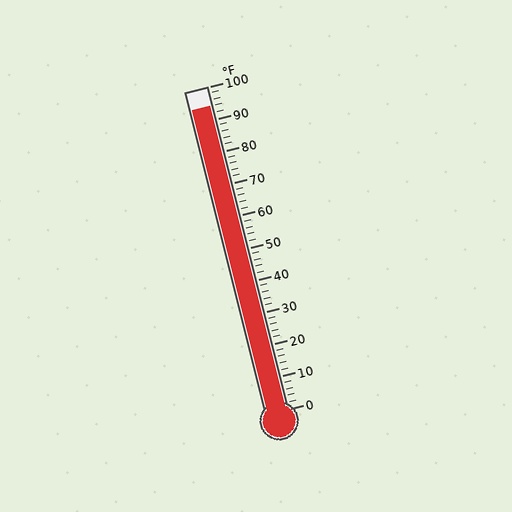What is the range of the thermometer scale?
The thermometer scale ranges from 0°F to 100°F.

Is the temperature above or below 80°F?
The temperature is above 80°F.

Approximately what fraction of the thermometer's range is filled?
The thermometer is filled to approximately 95% of its range.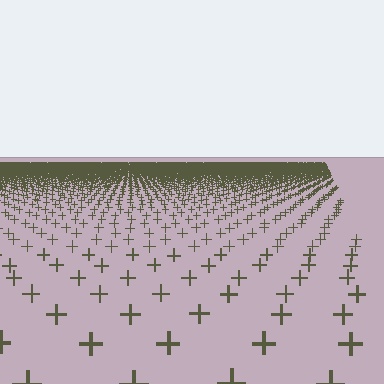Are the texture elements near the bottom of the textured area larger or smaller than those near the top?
Larger. Near the bottom, elements are closer to the viewer and appear at a bigger on-screen size.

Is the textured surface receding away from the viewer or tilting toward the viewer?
The surface is receding away from the viewer. Texture elements get smaller and denser toward the top.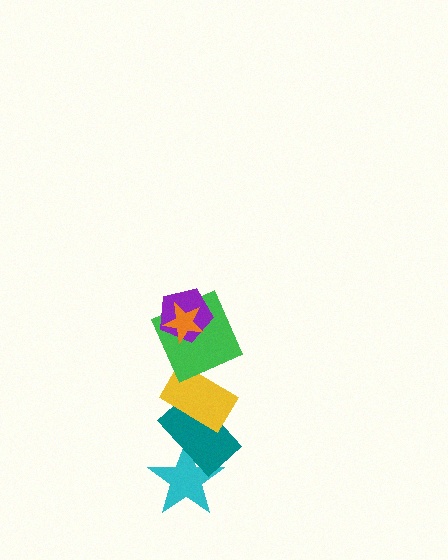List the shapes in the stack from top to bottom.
From top to bottom: the orange star, the purple pentagon, the green square, the yellow rectangle, the teal rectangle, the cyan star.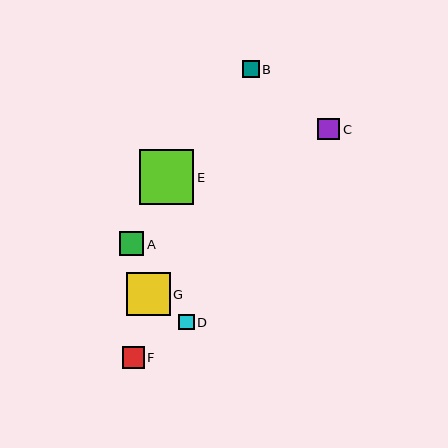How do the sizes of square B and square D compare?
Square B and square D are approximately the same size.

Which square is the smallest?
Square D is the smallest with a size of approximately 15 pixels.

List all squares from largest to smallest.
From largest to smallest: E, G, A, F, C, B, D.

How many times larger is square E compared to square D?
Square E is approximately 3.5 times the size of square D.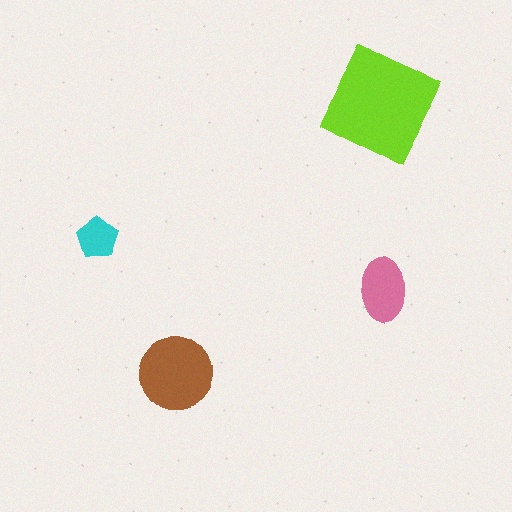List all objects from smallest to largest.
The cyan pentagon, the pink ellipse, the brown circle, the lime square.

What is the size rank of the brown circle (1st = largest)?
2nd.